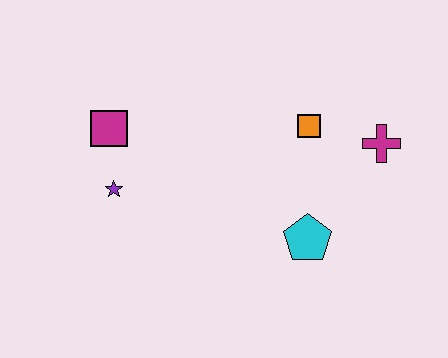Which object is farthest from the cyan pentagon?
The magenta square is farthest from the cyan pentagon.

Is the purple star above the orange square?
No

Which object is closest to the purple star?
The magenta square is closest to the purple star.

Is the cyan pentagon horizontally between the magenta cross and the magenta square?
Yes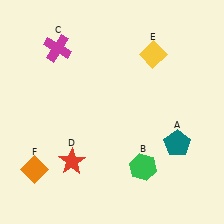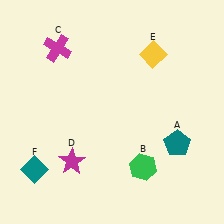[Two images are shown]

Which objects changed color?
D changed from red to magenta. F changed from orange to teal.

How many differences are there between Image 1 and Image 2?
There are 2 differences between the two images.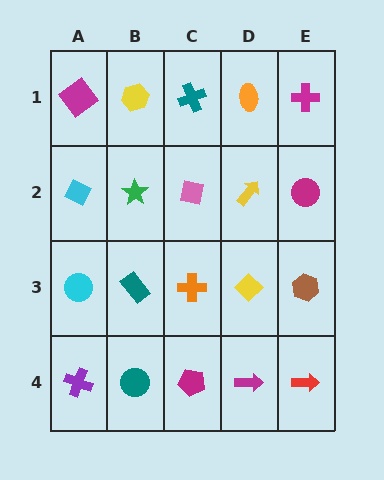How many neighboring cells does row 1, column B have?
3.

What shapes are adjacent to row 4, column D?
A yellow diamond (row 3, column D), a magenta pentagon (row 4, column C), a red arrow (row 4, column E).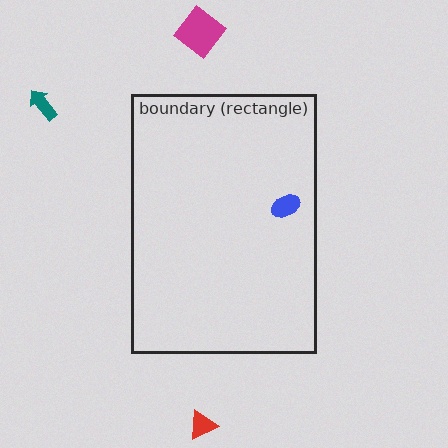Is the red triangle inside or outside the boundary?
Outside.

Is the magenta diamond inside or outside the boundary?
Outside.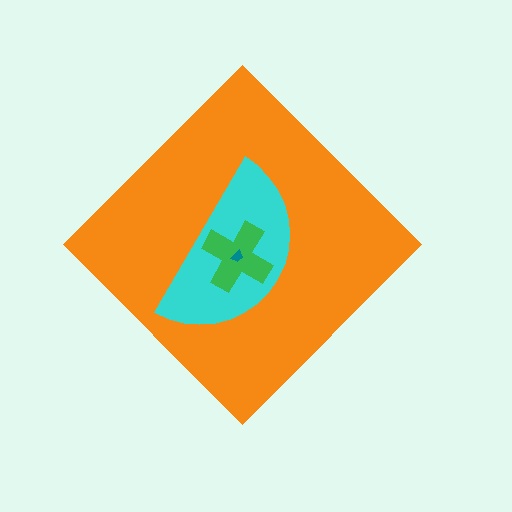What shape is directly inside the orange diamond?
The cyan semicircle.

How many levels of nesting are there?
4.